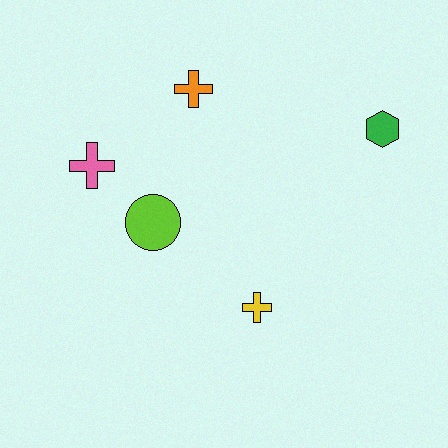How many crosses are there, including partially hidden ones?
There are 3 crosses.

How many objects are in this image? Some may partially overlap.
There are 5 objects.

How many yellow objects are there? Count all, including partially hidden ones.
There is 1 yellow object.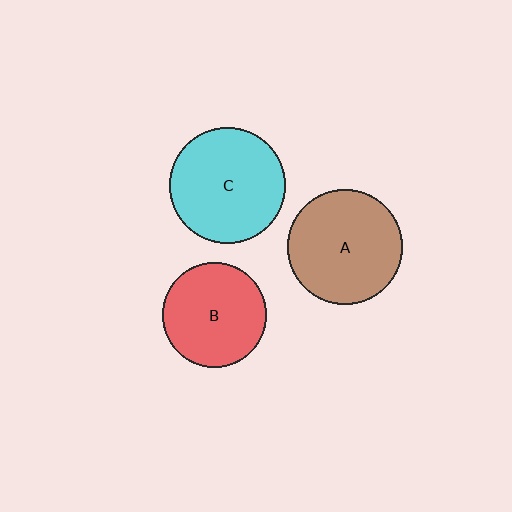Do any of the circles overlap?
No, none of the circles overlap.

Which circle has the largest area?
Circle C (cyan).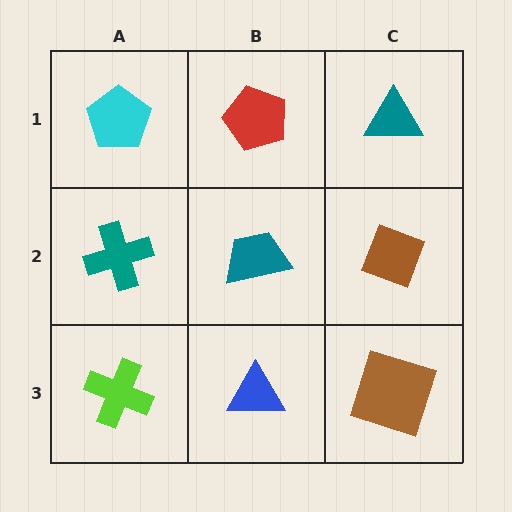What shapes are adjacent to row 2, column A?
A cyan pentagon (row 1, column A), a lime cross (row 3, column A), a teal trapezoid (row 2, column B).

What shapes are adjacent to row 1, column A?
A teal cross (row 2, column A), a red pentagon (row 1, column B).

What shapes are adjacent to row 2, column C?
A teal triangle (row 1, column C), a brown square (row 3, column C), a teal trapezoid (row 2, column B).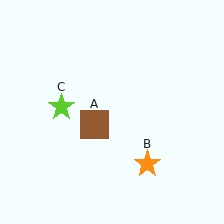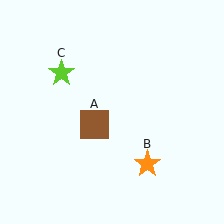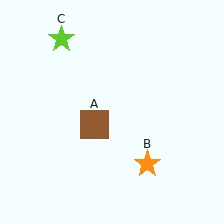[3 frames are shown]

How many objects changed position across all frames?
1 object changed position: lime star (object C).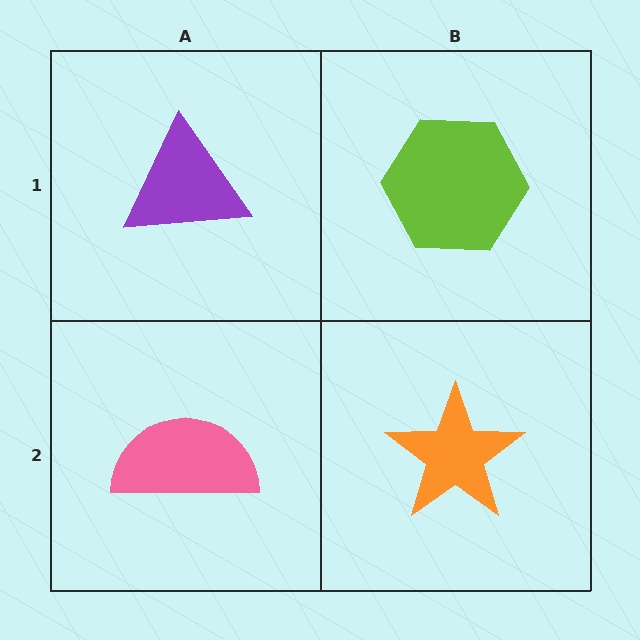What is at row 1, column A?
A purple triangle.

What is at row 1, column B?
A lime hexagon.